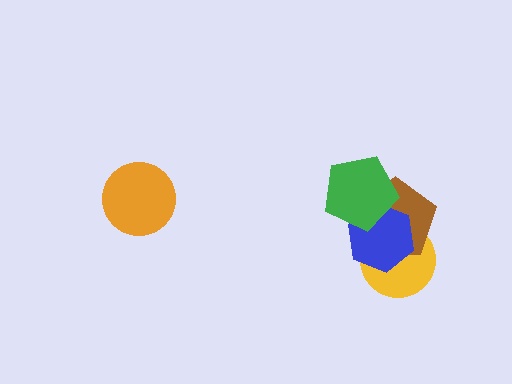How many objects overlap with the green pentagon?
2 objects overlap with the green pentagon.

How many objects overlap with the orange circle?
0 objects overlap with the orange circle.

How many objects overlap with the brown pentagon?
3 objects overlap with the brown pentagon.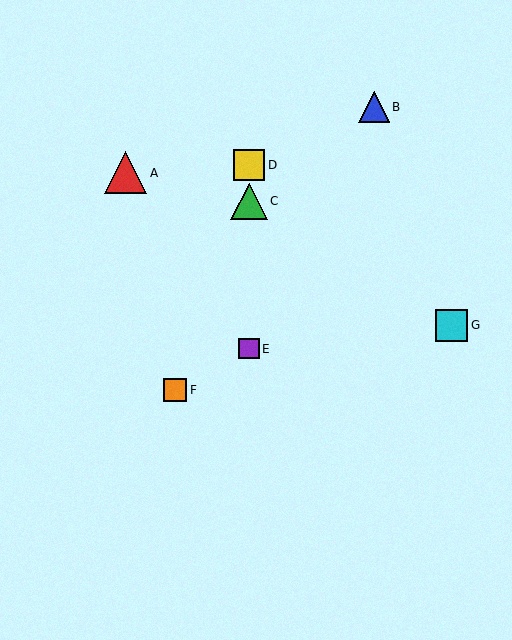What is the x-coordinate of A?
Object A is at x≈126.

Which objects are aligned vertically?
Objects C, D, E are aligned vertically.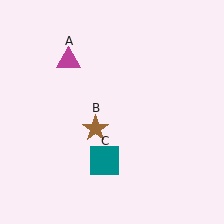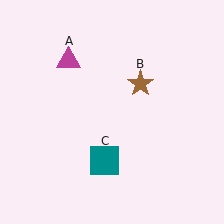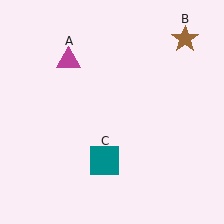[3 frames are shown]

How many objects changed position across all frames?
1 object changed position: brown star (object B).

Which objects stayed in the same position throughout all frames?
Magenta triangle (object A) and teal square (object C) remained stationary.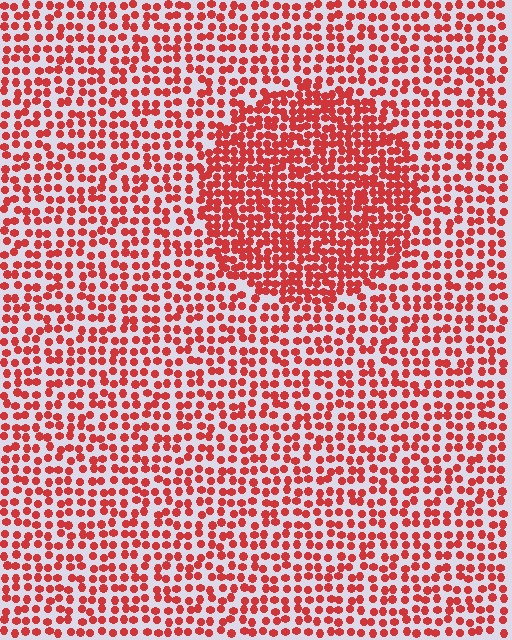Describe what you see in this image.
The image contains small red elements arranged at two different densities. A circle-shaped region is visible where the elements are more densely packed than the surrounding area.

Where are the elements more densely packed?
The elements are more densely packed inside the circle boundary.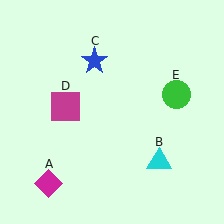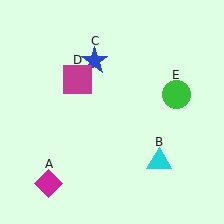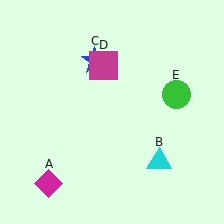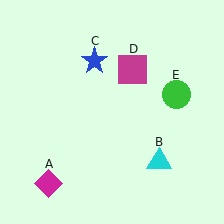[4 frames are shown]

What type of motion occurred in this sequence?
The magenta square (object D) rotated clockwise around the center of the scene.